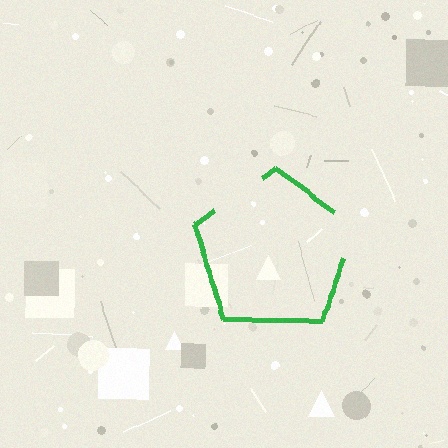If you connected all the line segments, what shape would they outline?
They would outline a pentagon.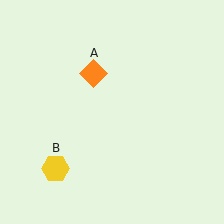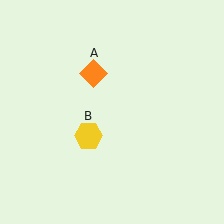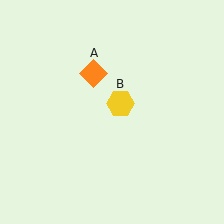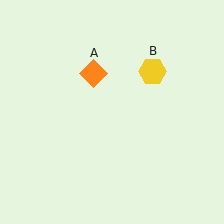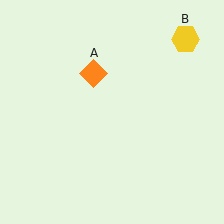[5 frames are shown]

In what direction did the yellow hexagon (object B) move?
The yellow hexagon (object B) moved up and to the right.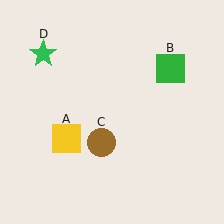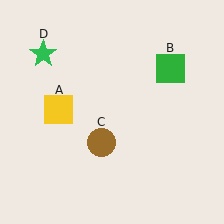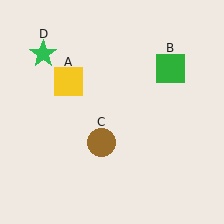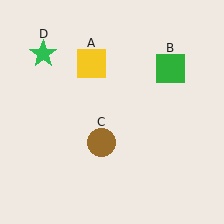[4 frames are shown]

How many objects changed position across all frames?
1 object changed position: yellow square (object A).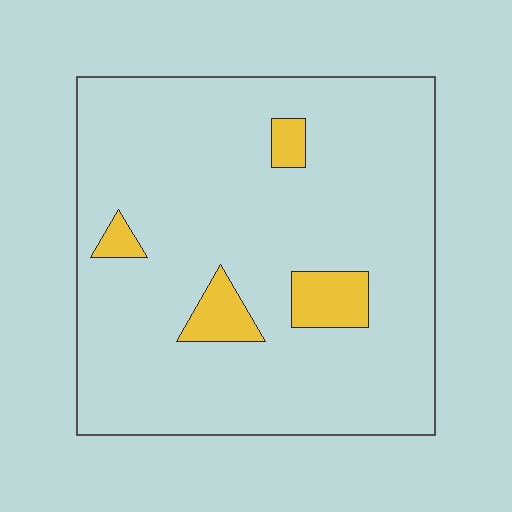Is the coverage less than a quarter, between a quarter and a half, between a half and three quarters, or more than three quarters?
Less than a quarter.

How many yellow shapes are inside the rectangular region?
4.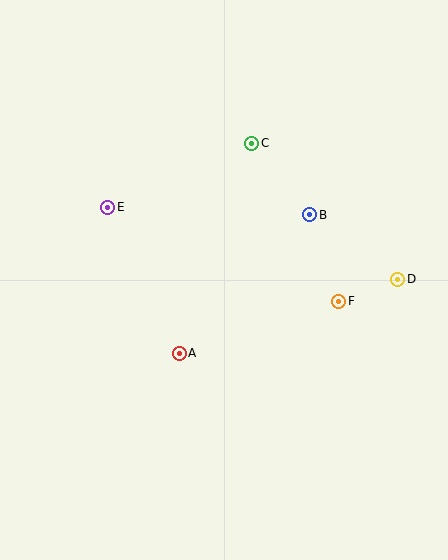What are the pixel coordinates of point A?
Point A is at (179, 353).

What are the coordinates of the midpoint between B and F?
The midpoint between B and F is at (324, 258).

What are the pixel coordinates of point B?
Point B is at (310, 215).